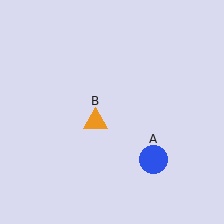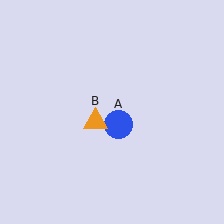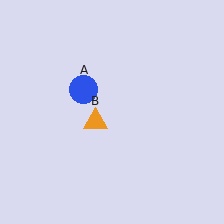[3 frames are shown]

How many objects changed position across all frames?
1 object changed position: blue circle (object A).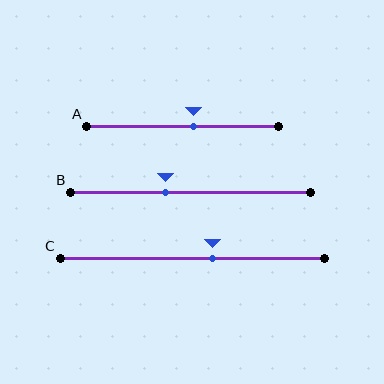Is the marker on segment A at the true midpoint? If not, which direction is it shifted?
No, the marker on segment A is shifted to the right by about 6% of the segment length.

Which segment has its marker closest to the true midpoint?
Segment A has its marker closest to the true midpoint.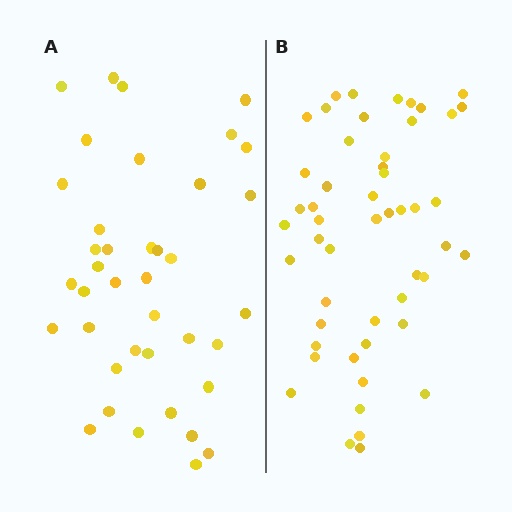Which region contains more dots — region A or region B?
Region B (the right region) has more dots.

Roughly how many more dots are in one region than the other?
Region B has roughly 12 or so more dots than region A.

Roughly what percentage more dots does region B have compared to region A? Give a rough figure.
About 30% more.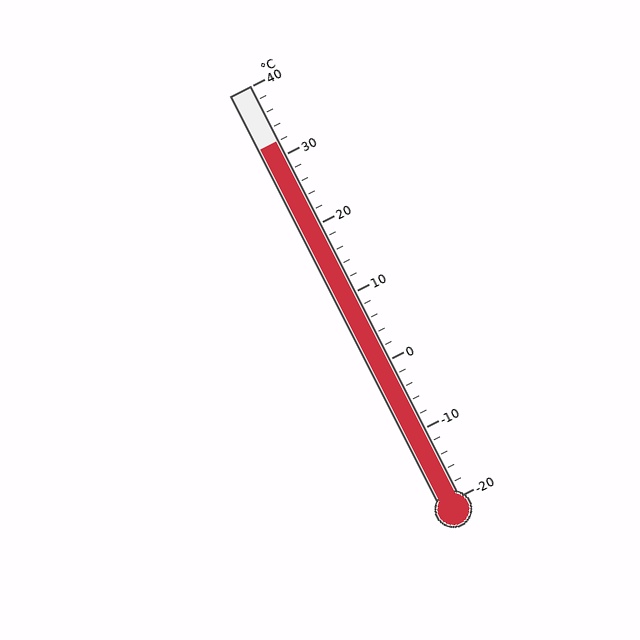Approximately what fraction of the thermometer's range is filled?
The thermometer is filled to approximately 85% of its range.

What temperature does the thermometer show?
The thermometer shows approximately 32°C.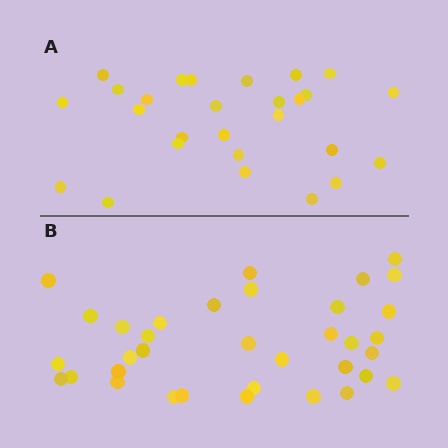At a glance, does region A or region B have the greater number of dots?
Region B (the bottom region) has more dots.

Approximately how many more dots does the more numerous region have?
Region B has roughly 8 or so more dots than region A.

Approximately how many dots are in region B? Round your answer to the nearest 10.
About 40 dots. (The exact count is 35, which rounds to 40.)